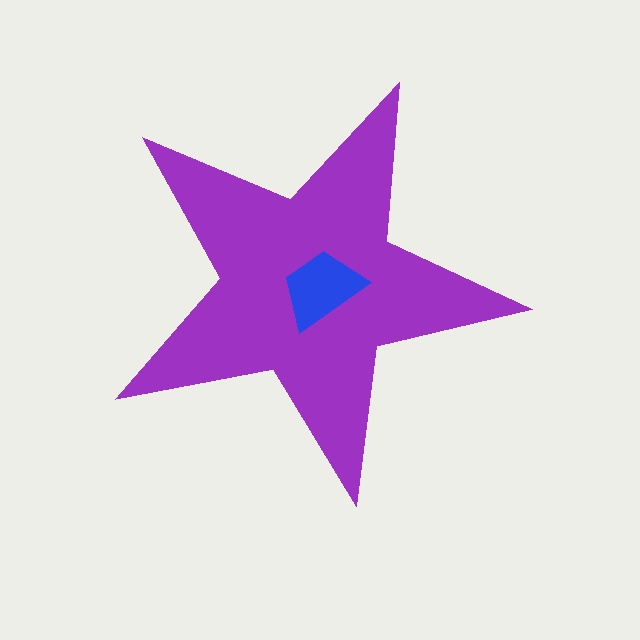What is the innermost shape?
The blue trapezoid.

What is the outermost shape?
The purple star.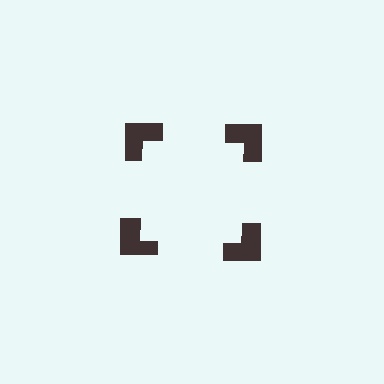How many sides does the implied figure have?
4 sides.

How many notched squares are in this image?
There are 4 — one at each vertex of the illusory square.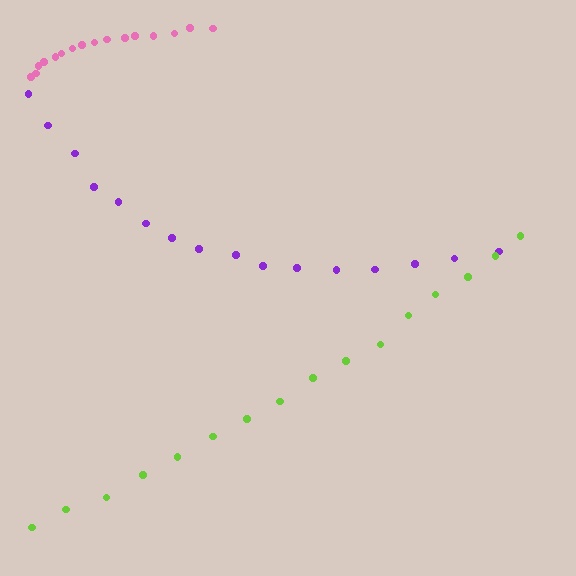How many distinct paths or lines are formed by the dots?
There are 3 distinct paths.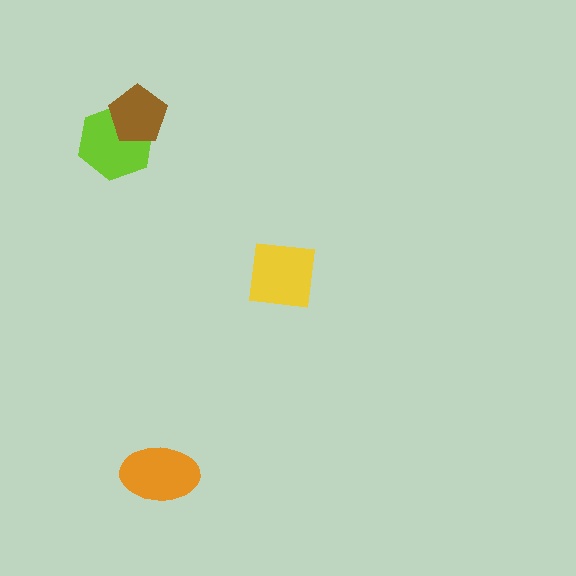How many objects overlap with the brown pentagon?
1 object overlaps with the brown pentagon.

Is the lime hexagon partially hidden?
Yes, it is partially covered by another shape.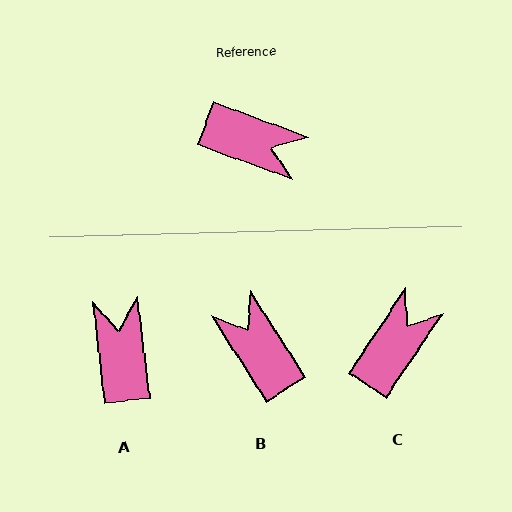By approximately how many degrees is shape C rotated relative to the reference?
Approximately 77 degrees counter-clockwise.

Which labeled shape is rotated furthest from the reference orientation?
B, about 143 degrees away.